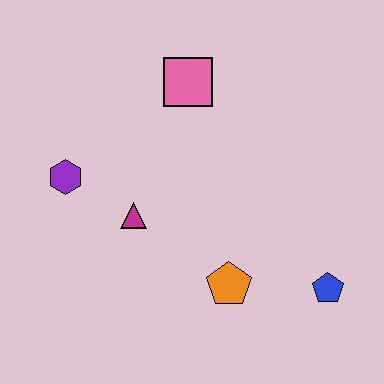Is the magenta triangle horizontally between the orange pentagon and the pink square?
No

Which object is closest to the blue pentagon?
The orange pentagon is closest to the blue pentagon.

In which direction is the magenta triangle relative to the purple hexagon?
The magenta triangle is to the right of the purple hexagon.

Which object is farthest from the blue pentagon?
The purple hexagon is farthest from the blue pentagon.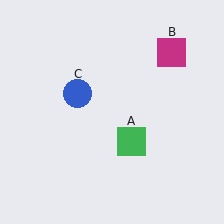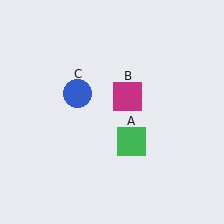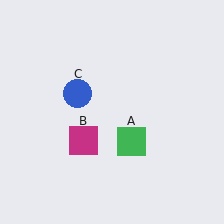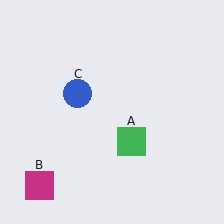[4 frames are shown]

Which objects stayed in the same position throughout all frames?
Green square (object A) and blue circle (object C) remained stationary.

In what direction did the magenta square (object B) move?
The magenta square (object B) moved down and to the left.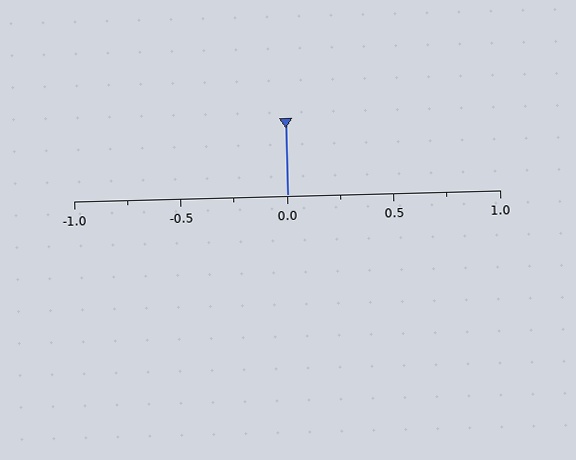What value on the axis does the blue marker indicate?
The marker indicates approximately 0.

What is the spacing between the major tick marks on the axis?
The major ticks are spaced 0.5 apart.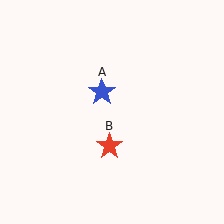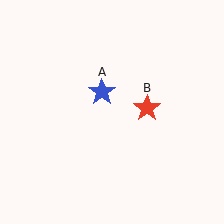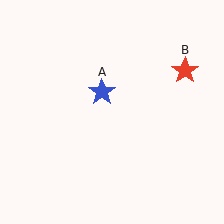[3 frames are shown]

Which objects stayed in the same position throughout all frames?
Blue star (object A) remained stationary.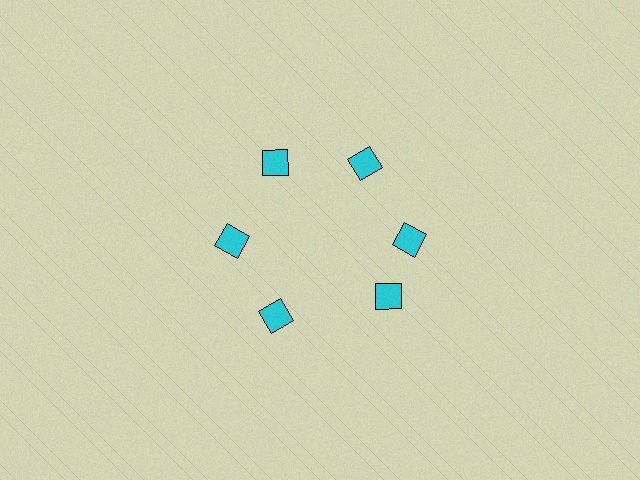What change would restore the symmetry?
The symmetry would be restored by rotating it back into even spacing with its neighbors so that all 6 diamonds sit at equal angles and equal distance from the center.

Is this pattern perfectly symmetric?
No. The 6 cyan diamonds are arranged in a ring, but one element near the 5 o'clock position is rotated out of alignment along the ring, breaking the 6-fold rotational symmetry.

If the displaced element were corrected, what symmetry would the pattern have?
It would have 6-fold rotational symmetry — the pattern would map onto itself every 60 degrees.